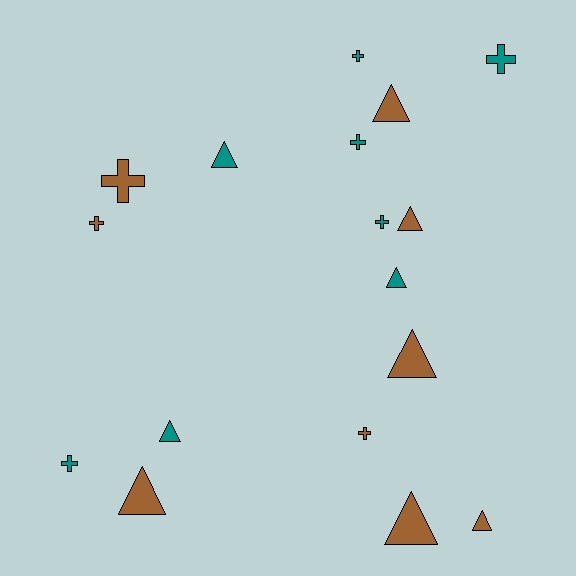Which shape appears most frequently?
Triangle, with 9 objects.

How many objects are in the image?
There are 17 objects.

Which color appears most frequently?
Brown, with 9 objects.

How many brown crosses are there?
There are 3 brown crosses.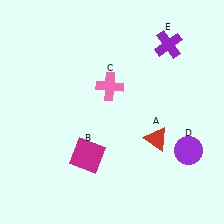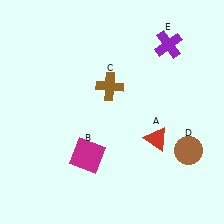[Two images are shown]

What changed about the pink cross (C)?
In Image 1, C is pink. In Image 2, it changed to brown.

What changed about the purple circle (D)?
In Image 1, D is purple. In Image 2, it changed to brown.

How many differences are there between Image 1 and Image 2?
There are 2 differences between the two images.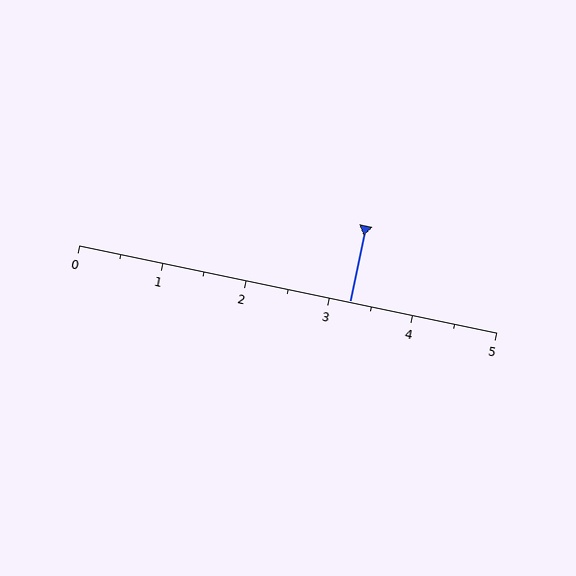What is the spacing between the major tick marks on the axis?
The major ticks are spaced 1 apart.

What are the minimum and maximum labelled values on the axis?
The axis runs from 0 to 5.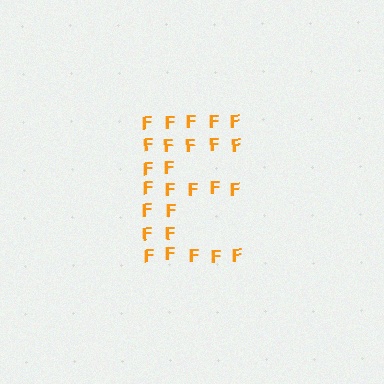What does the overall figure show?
The overall figure shows the letter E.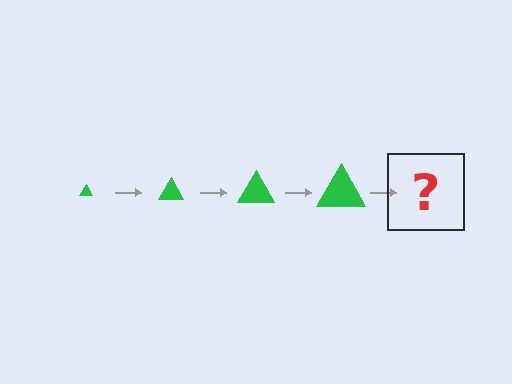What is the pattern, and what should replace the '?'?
The pattern is that the triangle gets progressively larger each step. The '?' should be a green triangle, larger than the previous one.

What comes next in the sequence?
The next element should be a green triangle, larger than the previous one.